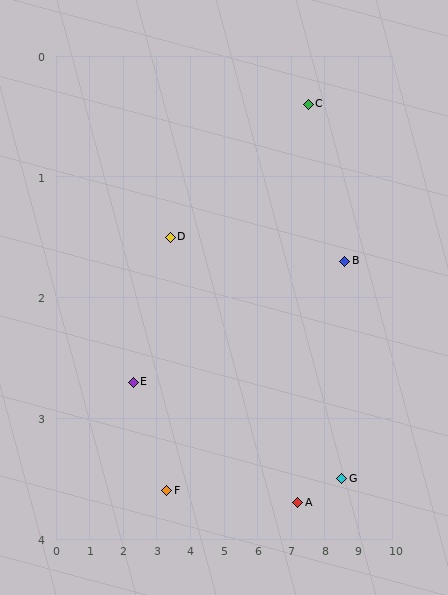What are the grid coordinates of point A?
Point A is at approximately (7.2, 3.7).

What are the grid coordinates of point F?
Point F is at approximately (3.3, 3.6).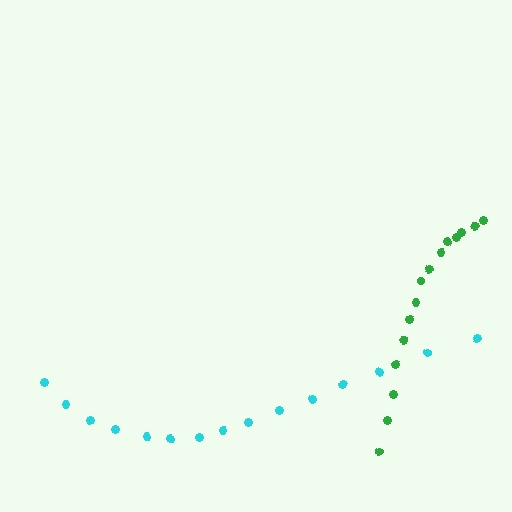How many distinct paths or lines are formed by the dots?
There are 2 distinct paths.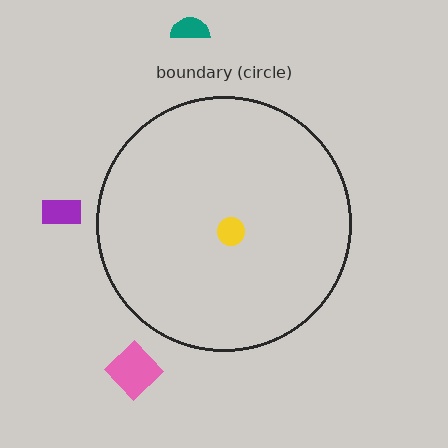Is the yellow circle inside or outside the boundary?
Inside.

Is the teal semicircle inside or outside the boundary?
Outside.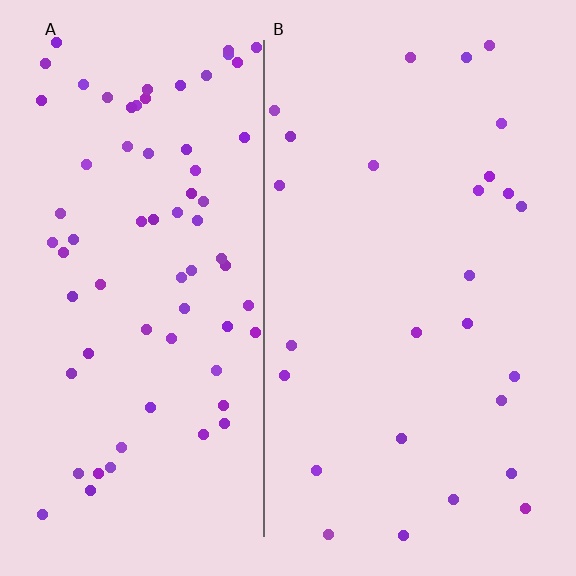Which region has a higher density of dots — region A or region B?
A (the left).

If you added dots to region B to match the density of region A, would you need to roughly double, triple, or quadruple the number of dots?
Approximately triple.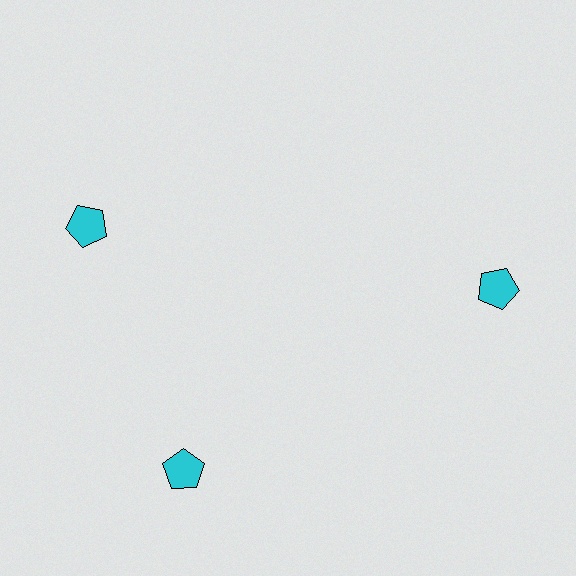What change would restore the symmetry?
The symmetry would be restored by rotating it back into even spacing with its neighbors so that all 3 pentagons sit at equal angles and equal distance from the center.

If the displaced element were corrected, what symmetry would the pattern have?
It would have 3-fold rotational symmetry — the pattern would map onto itself every 120 degrees.